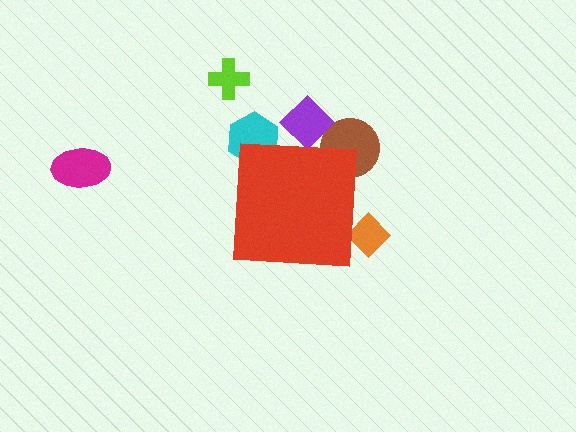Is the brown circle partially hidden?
Yes, the brown circle is partially hidden behind the red square.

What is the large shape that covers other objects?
A red square.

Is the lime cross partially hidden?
No, the lime cross is fully visible.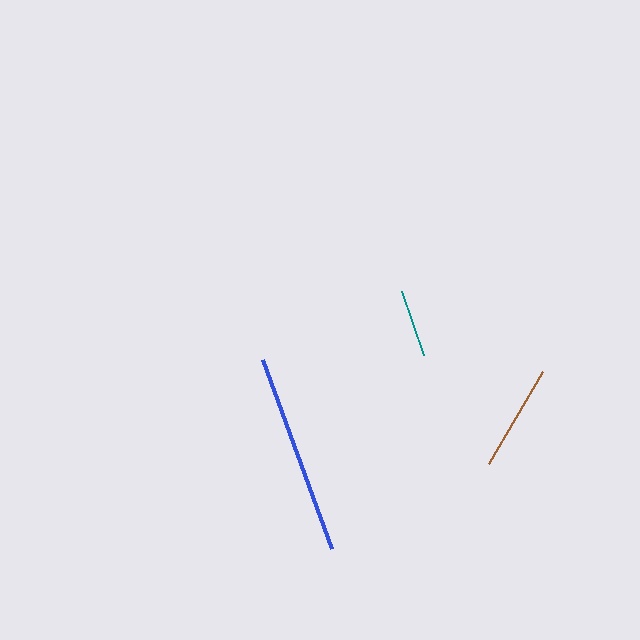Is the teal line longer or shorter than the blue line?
The blue line is longer than the teal line.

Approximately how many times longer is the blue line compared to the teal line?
The blue line is approximately 3.0 times the length of the teal line.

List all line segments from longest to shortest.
From longest to shortest: blue, brown, teal.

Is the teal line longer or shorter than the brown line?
The brown line is longer than the teal line.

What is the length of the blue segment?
The blue segment is approximately 201 pixels long.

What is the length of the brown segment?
The brown segment is approximately 107 pixels long.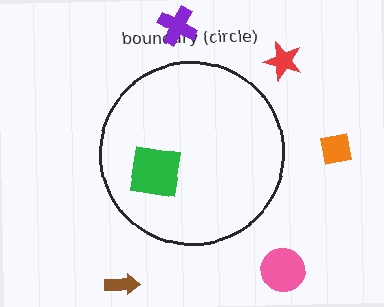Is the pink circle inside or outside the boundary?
Outside.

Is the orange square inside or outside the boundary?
Outside.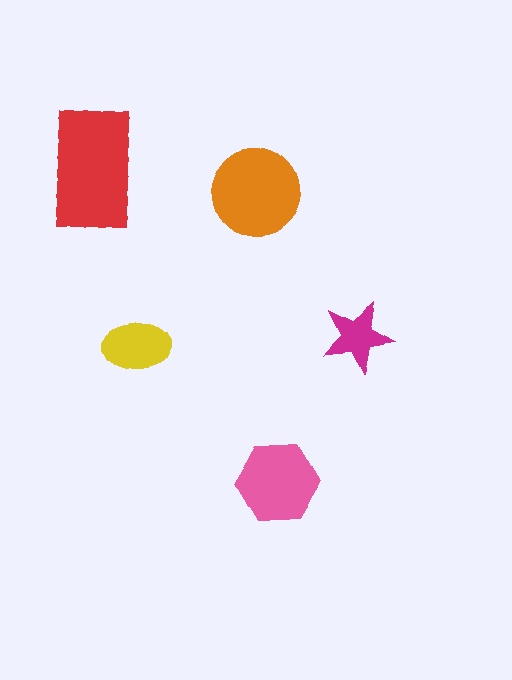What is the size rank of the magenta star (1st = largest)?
5th.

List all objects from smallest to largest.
The magenta star, the yellow ellipse, the pink hexagon, the orange circle, the red rectangle.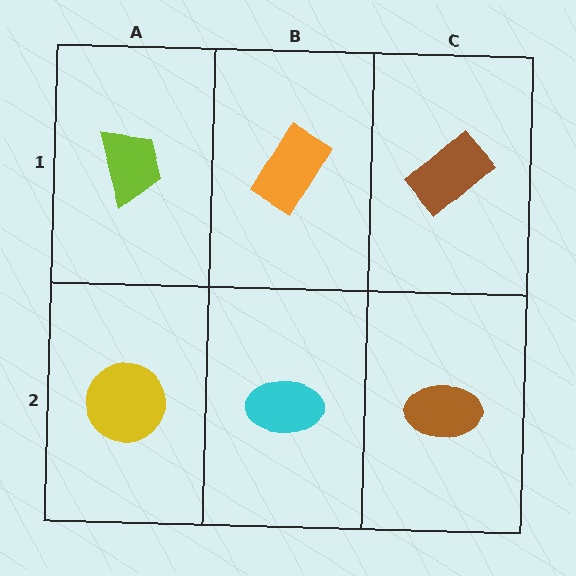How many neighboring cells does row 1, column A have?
2.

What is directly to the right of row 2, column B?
A brown ellipse.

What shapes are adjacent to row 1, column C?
A brown ellipse (row 2, column C), an orange rectangle (row 1, column B).